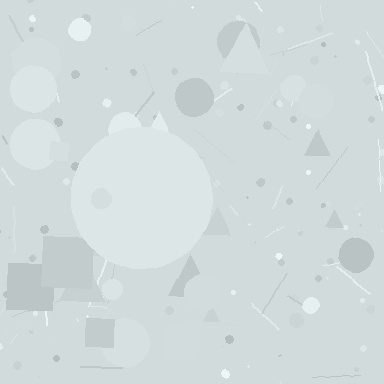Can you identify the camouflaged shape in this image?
The camouflaged shape is a circle.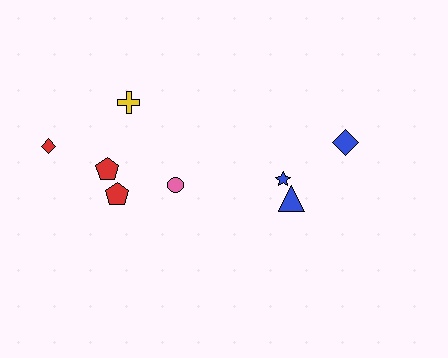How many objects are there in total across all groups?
There are 8 objects.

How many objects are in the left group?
There are 5 objects.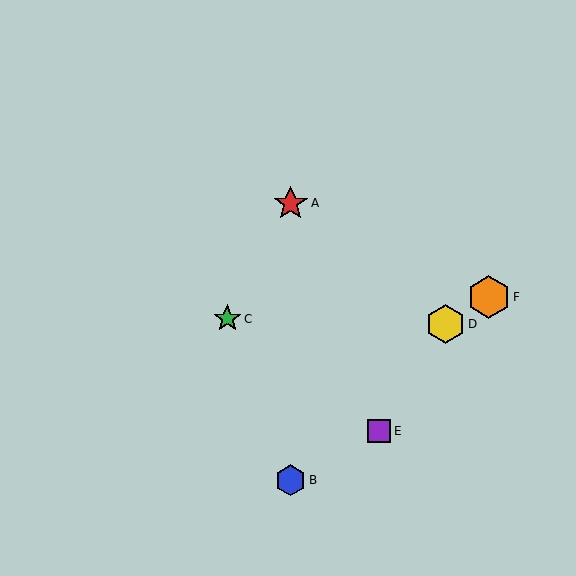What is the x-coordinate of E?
Object E is at x≈379.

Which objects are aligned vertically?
Objects A, B are aligned vertically.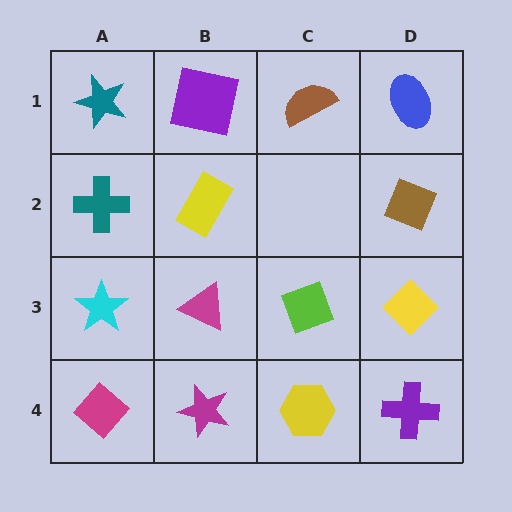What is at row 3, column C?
A lime diamond.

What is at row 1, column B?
A purple square.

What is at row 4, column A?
A magenta diamond.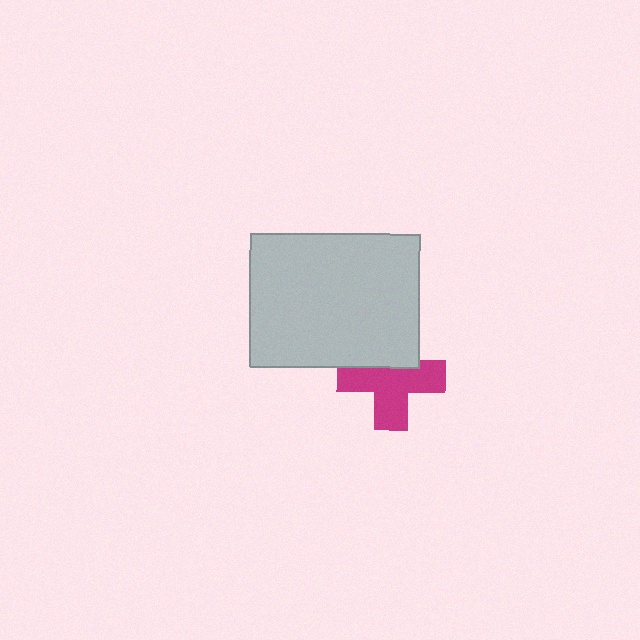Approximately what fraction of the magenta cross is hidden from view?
Roughly 32% of the magenta cross is hidden behind the light gray rectangle.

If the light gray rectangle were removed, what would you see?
You would see the complete magenta cross.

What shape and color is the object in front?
The object in front is a light gray rectangle.